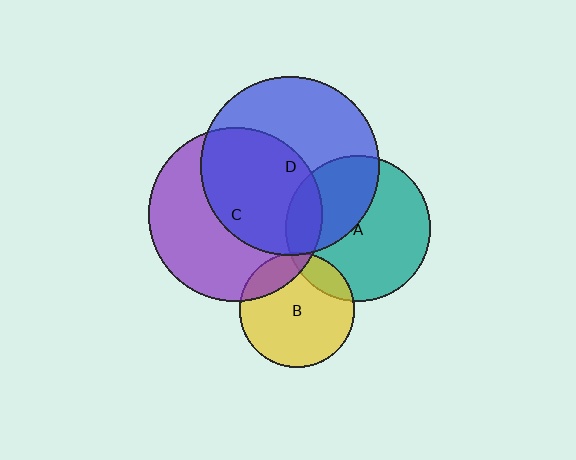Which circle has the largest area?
Circle D (blue).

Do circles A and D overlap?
Yes.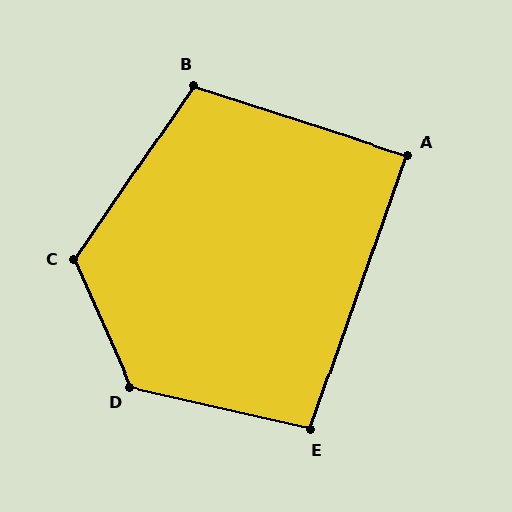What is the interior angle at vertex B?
Approximately 106 degrees (obtuse).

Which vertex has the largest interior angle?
D, at approximately 127 degrees.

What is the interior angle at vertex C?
Approximately 122 degrees (obtuse).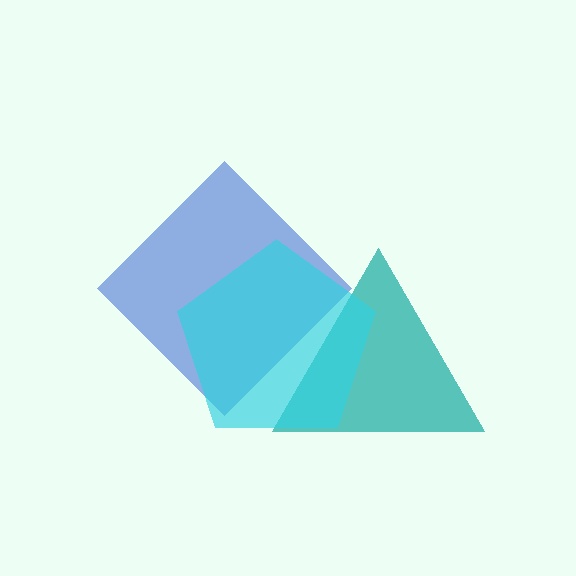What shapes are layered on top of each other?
The layered shapes are: a teal triangle, a blue diamond, a cyan pentagon.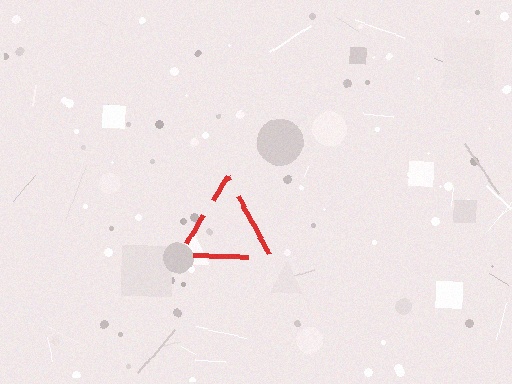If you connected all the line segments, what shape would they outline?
They would outline a triangle.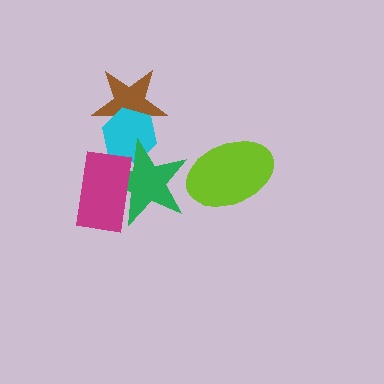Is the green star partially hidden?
Yes, it is partially covered by another shape.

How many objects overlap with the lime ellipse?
0 objects overlap with the lime ellipse.